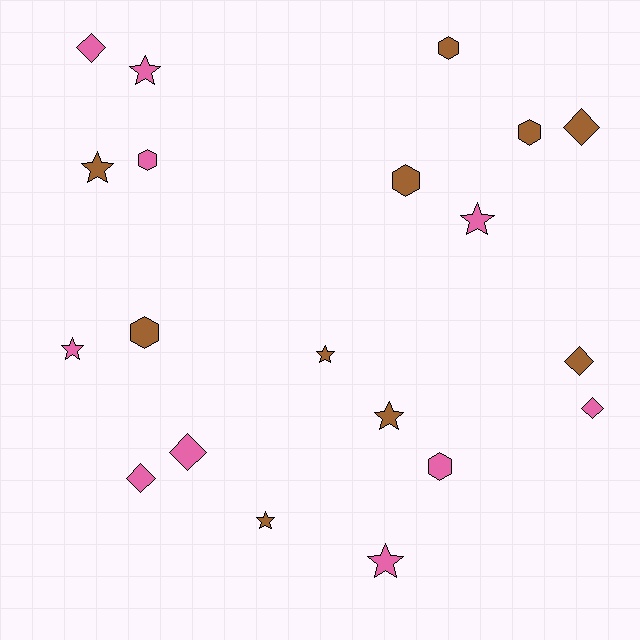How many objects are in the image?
There are 20 objects.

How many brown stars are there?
There are 4 brown stars.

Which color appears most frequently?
Pink, with 10 objects.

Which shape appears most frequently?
Star, with 8 objects.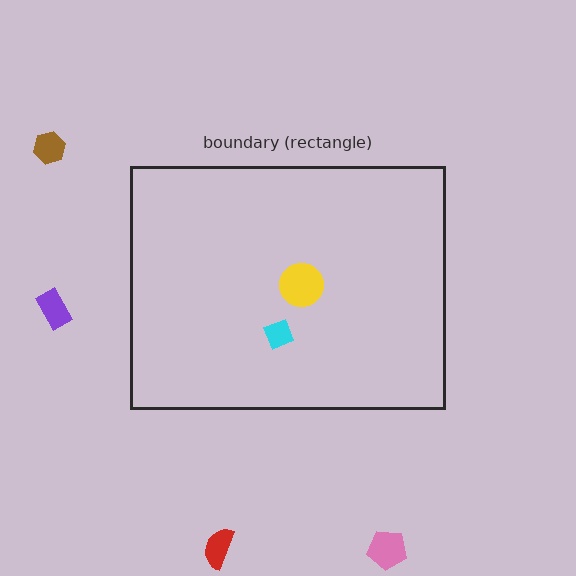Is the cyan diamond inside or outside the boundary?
Inside.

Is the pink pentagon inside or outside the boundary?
Outside.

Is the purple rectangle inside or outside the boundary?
Outside.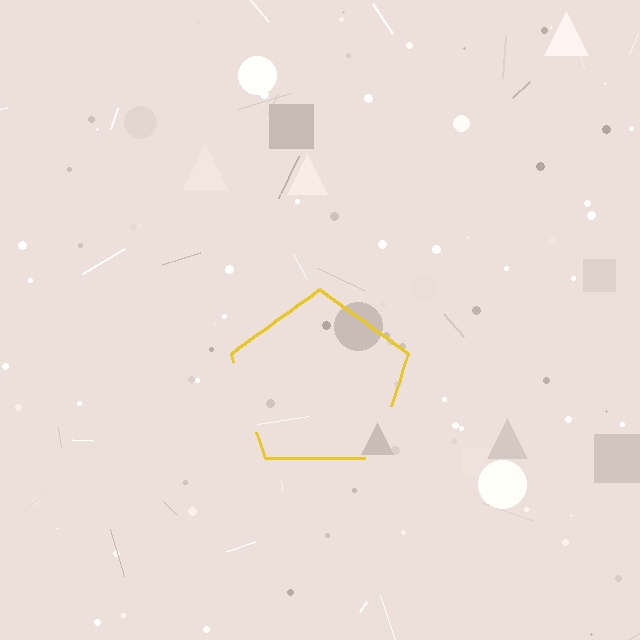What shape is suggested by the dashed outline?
The dashed outline suggests a pentagon.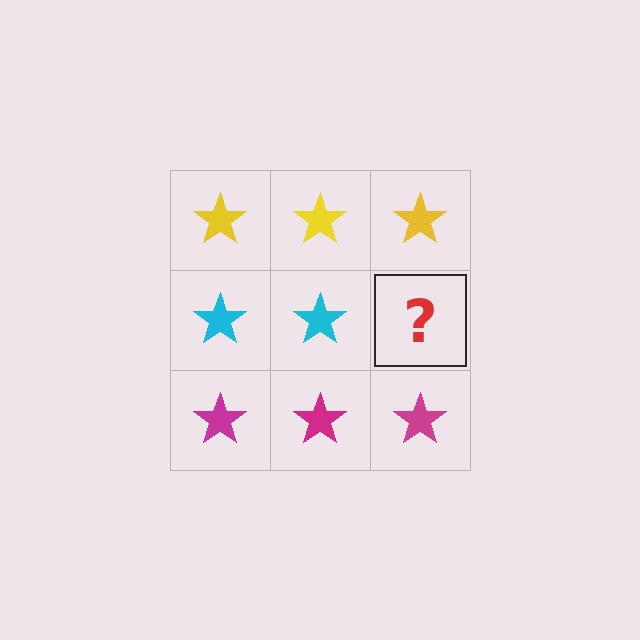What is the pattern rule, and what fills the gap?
The rule is that each row has a consistent color. The gap should be filled with a cyan star.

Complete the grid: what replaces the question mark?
The question mark should be replaced with a cyan star.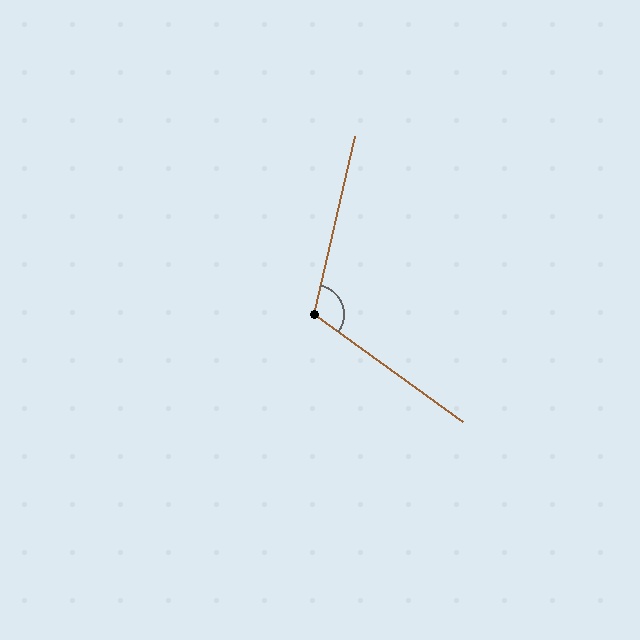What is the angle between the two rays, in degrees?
Approximately 113 degrees.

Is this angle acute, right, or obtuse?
It is obtuse.